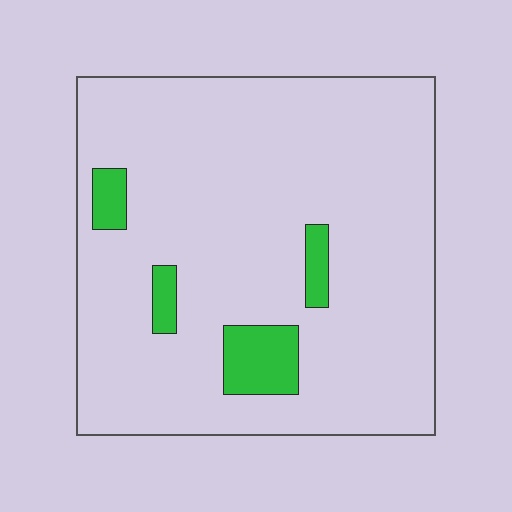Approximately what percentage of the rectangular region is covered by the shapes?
Approximately 10%.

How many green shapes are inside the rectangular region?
4.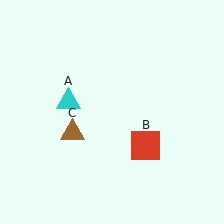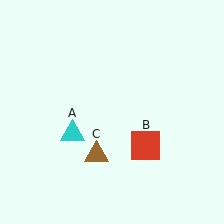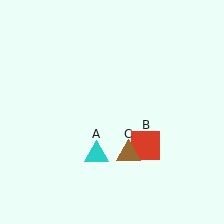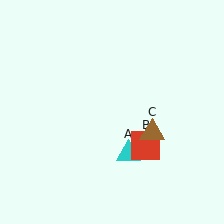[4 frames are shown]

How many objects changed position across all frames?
2 objects changed position: cyan triangle (object A), brown triangle (object C).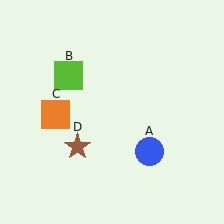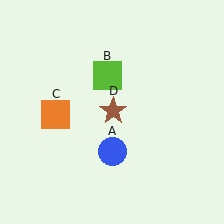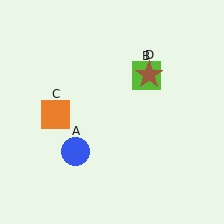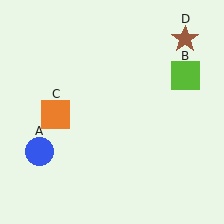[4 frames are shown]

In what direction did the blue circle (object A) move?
The blue circle (object A) moved left.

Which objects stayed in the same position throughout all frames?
Orange square (object C) remained stationary.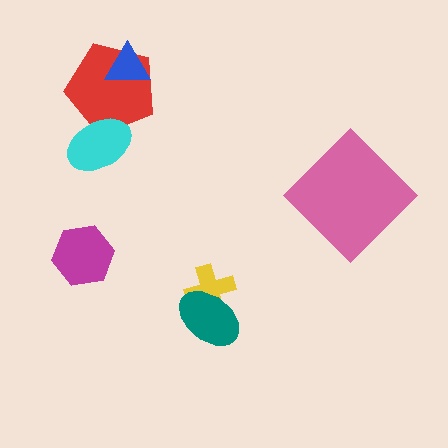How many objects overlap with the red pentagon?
2 objects overlap with the red pentagon.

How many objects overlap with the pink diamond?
0 objects overlap with the pink diamond.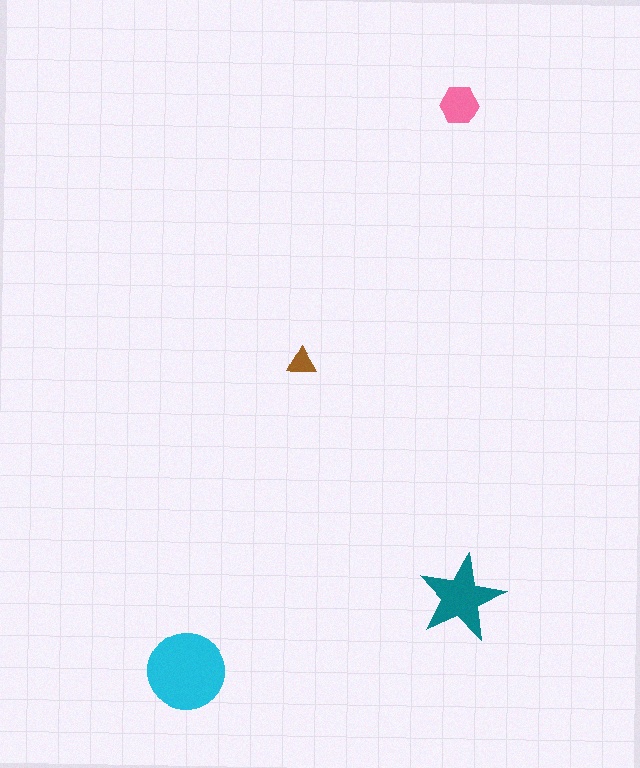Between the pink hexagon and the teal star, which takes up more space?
The teal star.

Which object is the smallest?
The brown triangle.